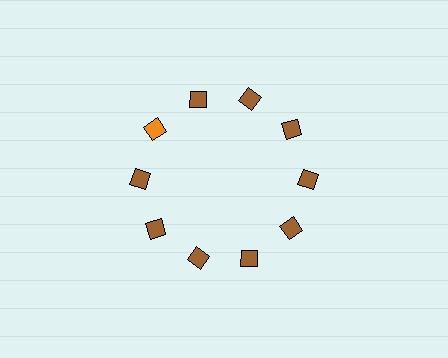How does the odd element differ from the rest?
It has a different color: orange instead of brown.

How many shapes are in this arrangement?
There are 10 shapes arranged in a ring pattern.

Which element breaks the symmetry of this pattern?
The orange diamond at roughly the 10 o'clock position breaks the symmetry. All other shapes are brown diamonds.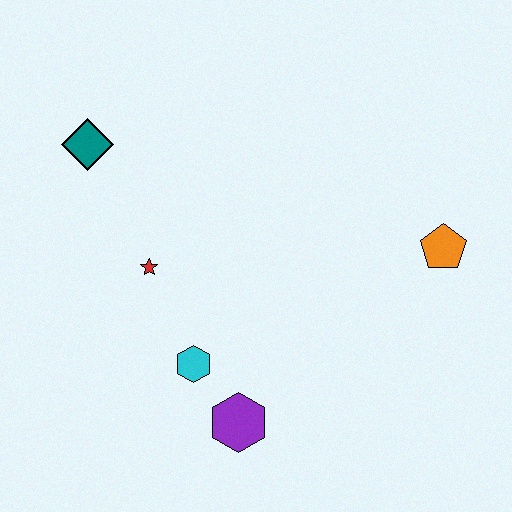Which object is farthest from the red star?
The orange pentagon is farthest from the red star.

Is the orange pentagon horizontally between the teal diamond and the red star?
No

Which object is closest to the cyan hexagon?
The purple hexagon is closest to the cyan hexagon.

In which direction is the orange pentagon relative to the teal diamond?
The orange pentagon is to the right of the teal diamond.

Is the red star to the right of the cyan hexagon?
No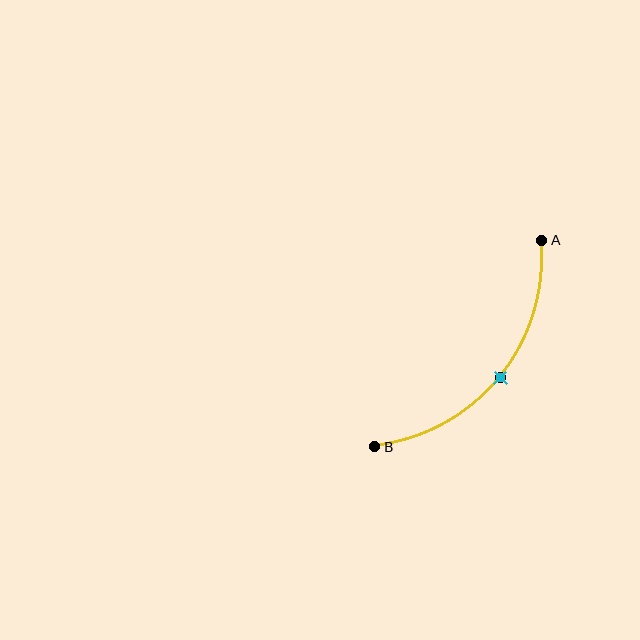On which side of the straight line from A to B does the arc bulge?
The arc bulges below and to the right of the straight line connecting A and B.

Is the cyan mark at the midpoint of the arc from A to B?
Yes. The cyan mark lies on the arc at equal arc-length from both A and B — it is the arc midpoint.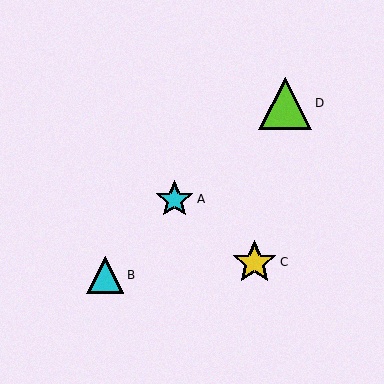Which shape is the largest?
The lime triangle (labeled D) is the largest.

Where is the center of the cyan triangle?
The center of the cyan triangle is at (105, 275).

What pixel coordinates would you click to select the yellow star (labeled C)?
Click at (254, 262) to select the yellow star C.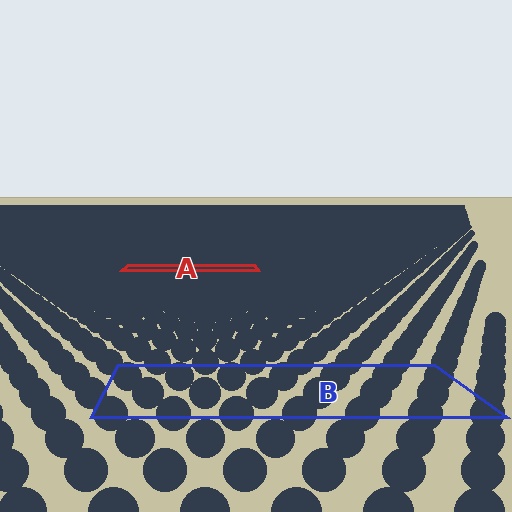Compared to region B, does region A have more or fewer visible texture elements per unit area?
Region A has more texture elements per unit area — they are packed more densely because it is farther away.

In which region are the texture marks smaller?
The texture marks are smaller in region A, because it is farther away.